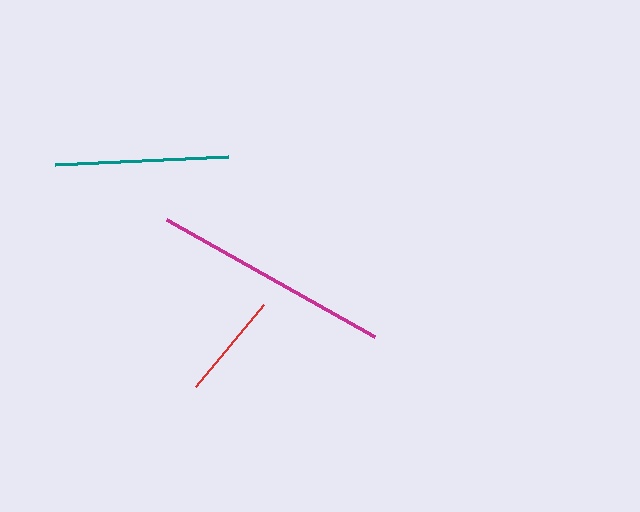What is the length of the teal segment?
The teal segment is approximately 173 pixels long.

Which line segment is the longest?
The magenta line is the longest at approximately 239 pixels.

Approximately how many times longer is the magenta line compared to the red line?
The magenta line is approximately 2.3 times the length of the red line.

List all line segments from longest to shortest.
From longest to shortest: magenta, teal, red.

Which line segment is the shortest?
The red line is the shortest at approximately 106 pixels.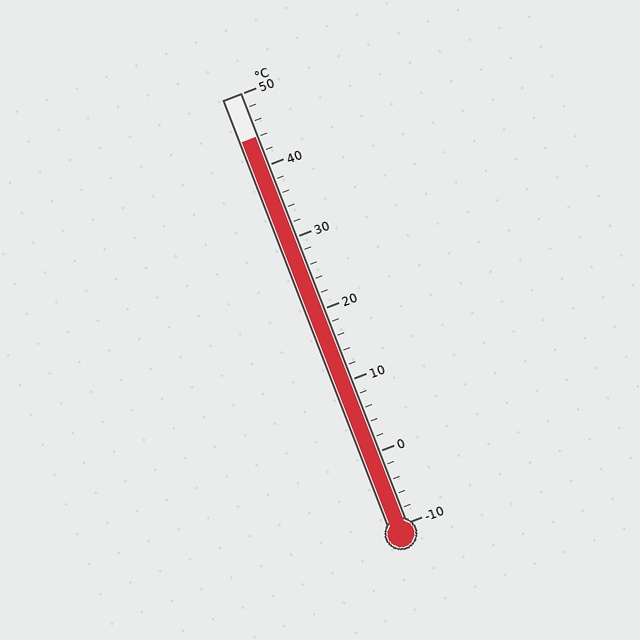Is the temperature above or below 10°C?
The temperature is above 10°C.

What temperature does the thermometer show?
The thermometer shows approximately 44°C.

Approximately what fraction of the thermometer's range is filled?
The thermometer is filled to approximately 90% of its range.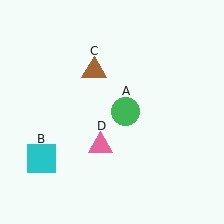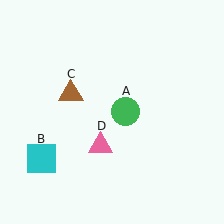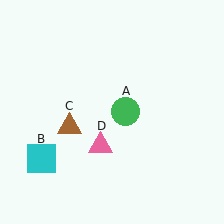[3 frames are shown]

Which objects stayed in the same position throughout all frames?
Green circle (object A) and cyan square (object B) and pink triangle (object D) remained stationary.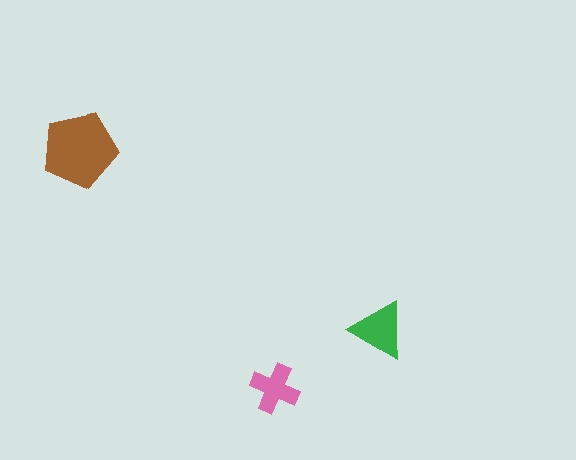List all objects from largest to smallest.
The brown pentagon, the green triangle, the pink cross.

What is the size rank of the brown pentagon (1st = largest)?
1st.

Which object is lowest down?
The pink cross is bottommost.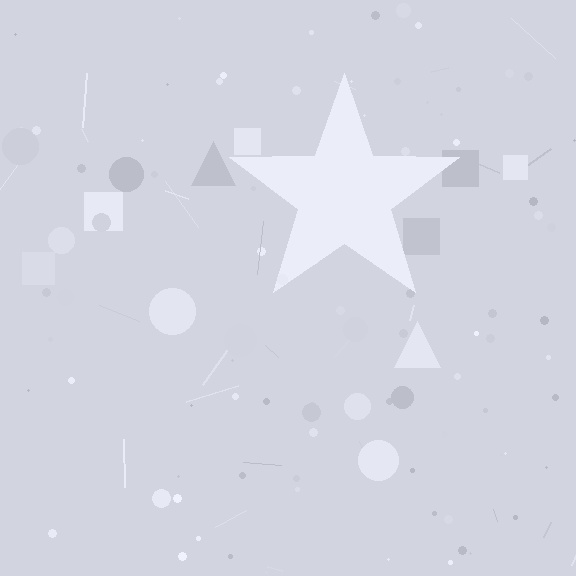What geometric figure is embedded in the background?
A star is embedded in the background.